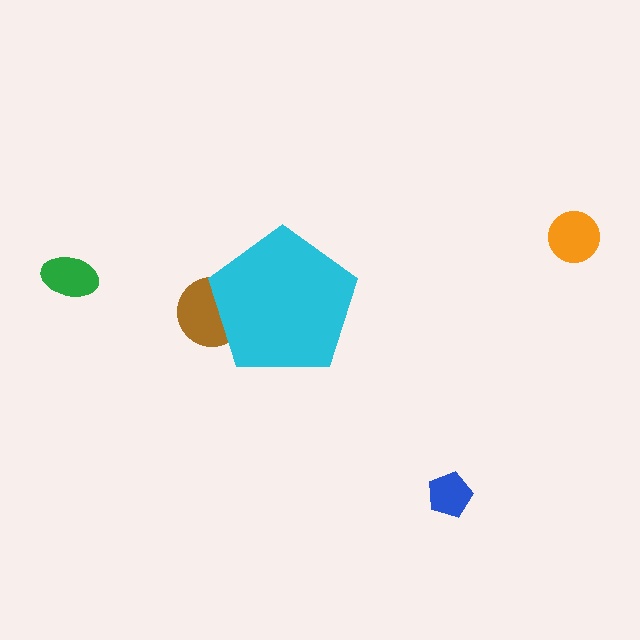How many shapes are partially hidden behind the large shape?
1 shape is partially hidden.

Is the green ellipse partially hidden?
No, the green ellipse is fully visible.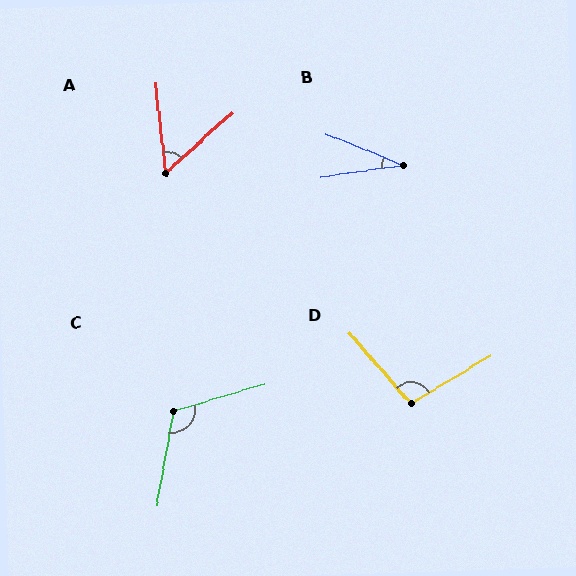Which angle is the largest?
C, at approximately 116 degrees.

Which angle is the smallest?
B, at approximately 30 degrees.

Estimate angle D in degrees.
Approximately 100 degrees.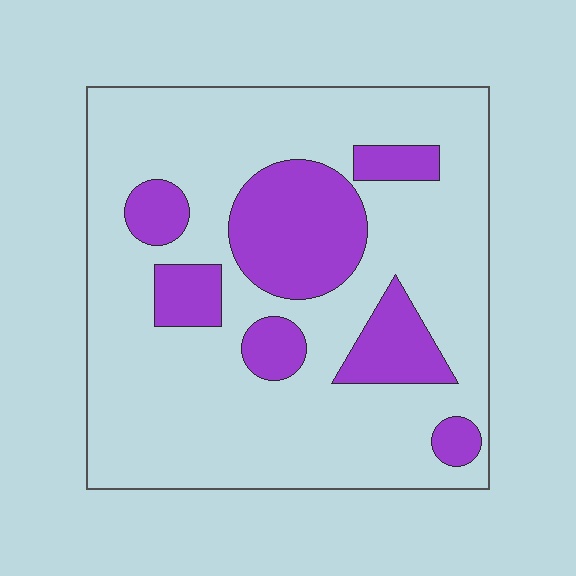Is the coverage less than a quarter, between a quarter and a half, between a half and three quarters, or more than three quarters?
Less than a quarter.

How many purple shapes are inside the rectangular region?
7.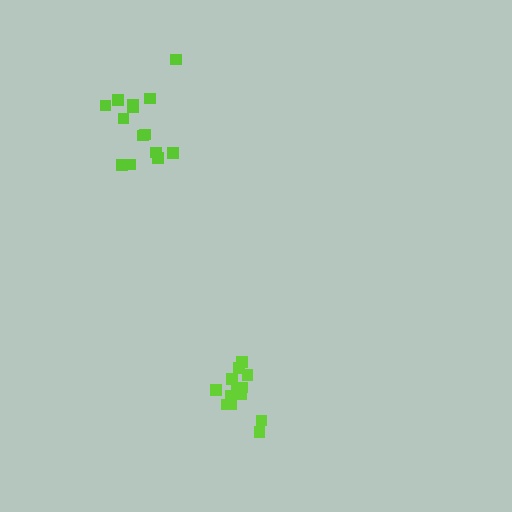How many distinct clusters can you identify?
There are 2 distinct clusters.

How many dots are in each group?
Group 1: 13 dots, Group 2: 14 dots (27 total).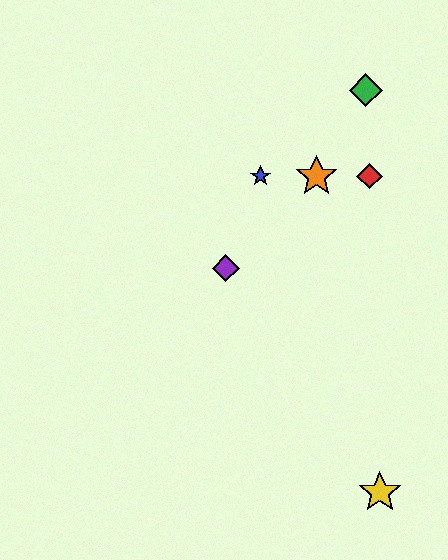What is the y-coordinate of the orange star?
The orange star is at y≈176.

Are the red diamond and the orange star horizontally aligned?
Yes, both are at y≈176.